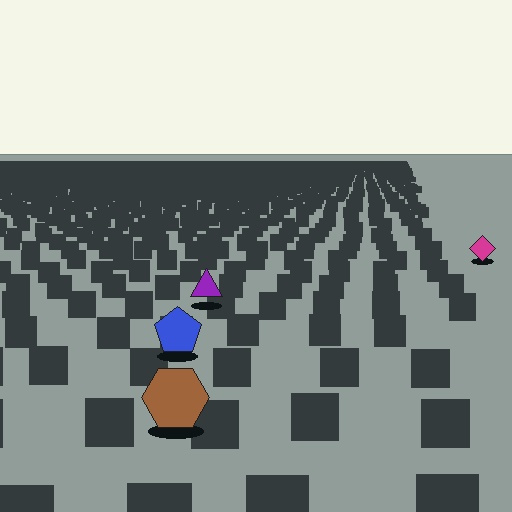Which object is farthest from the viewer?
The magenta diamond is farthest from the viewer. It appears smaller and the ground texture around it is denser.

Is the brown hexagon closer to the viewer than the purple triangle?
Yes. The brown hexagon is closer — you can tell from the texture gradient: the ground texture is coarser near it.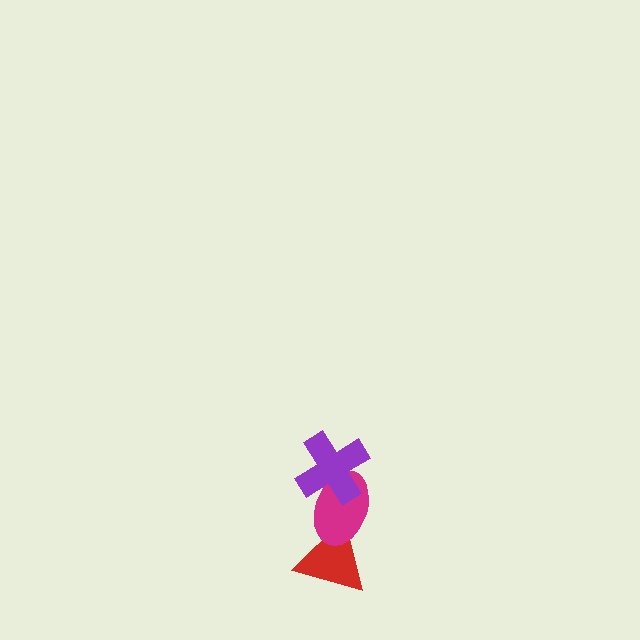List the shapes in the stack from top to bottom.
From top to bottom: the purple cross, the magenta ellipse, the red triangle.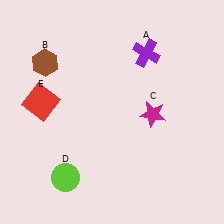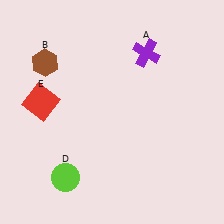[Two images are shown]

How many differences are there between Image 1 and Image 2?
There is 1 difference between the two images.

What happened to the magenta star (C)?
The magenta star (C) was removed in Image 2. It was in the bottom-right area of Image 1.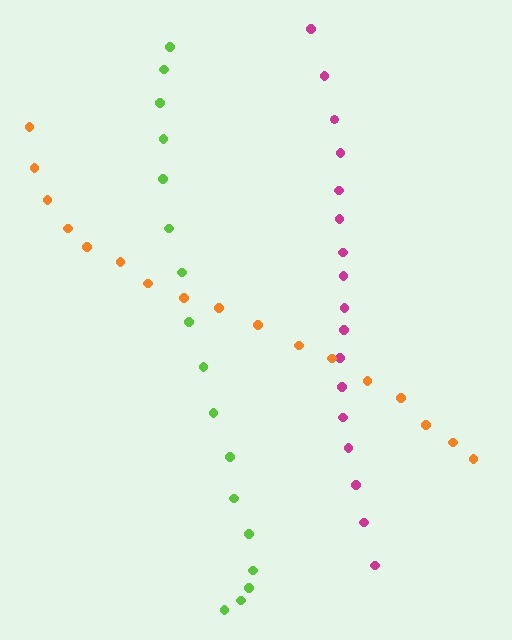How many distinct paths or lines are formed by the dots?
There are 3 distinct paths.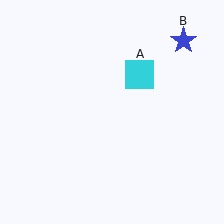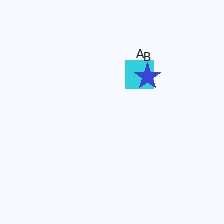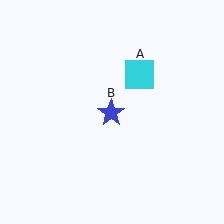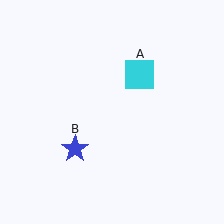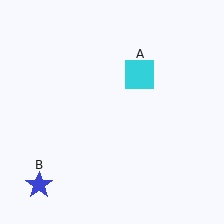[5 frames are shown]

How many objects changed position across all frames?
1 object changed position: blue star (object B).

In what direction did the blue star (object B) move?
The blue star (object B) moved down and to the left.